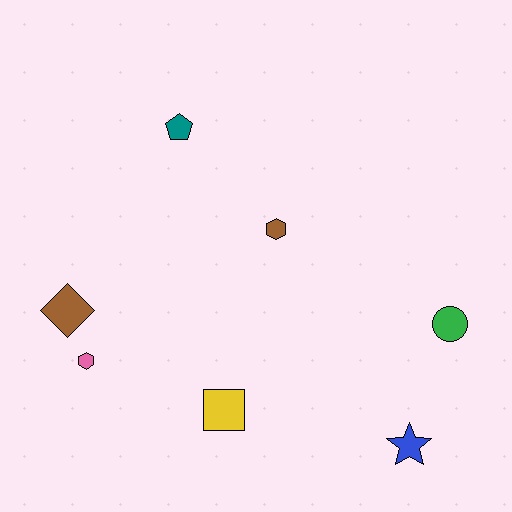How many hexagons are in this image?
There are 2 hexagons.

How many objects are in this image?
There are 7 objects.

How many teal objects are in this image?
There is 1 teal object.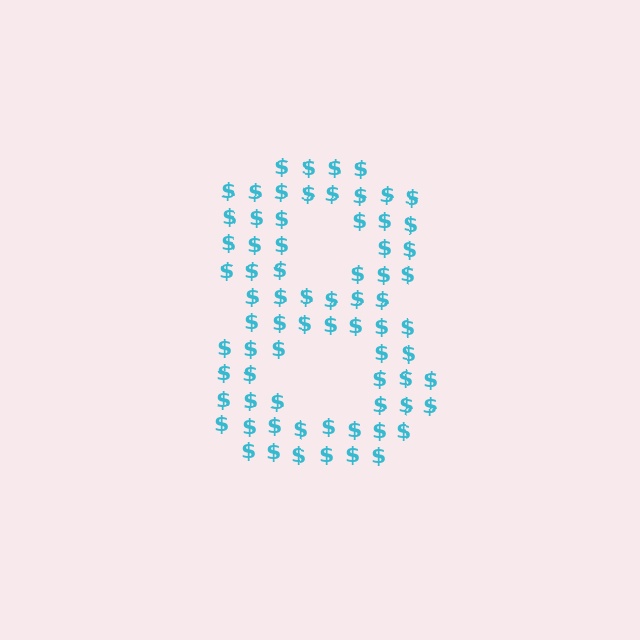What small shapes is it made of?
It is made of small dollar signs.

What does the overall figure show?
The overall figure shows the digit 8.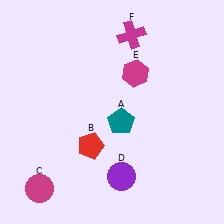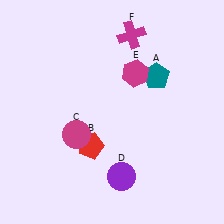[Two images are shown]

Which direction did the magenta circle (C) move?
The magenta circle (C) moved up.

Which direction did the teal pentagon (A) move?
The teal pentagon (A) moved up.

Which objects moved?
The objects that moved are: the teal pentagon (A), the magenta circle (C).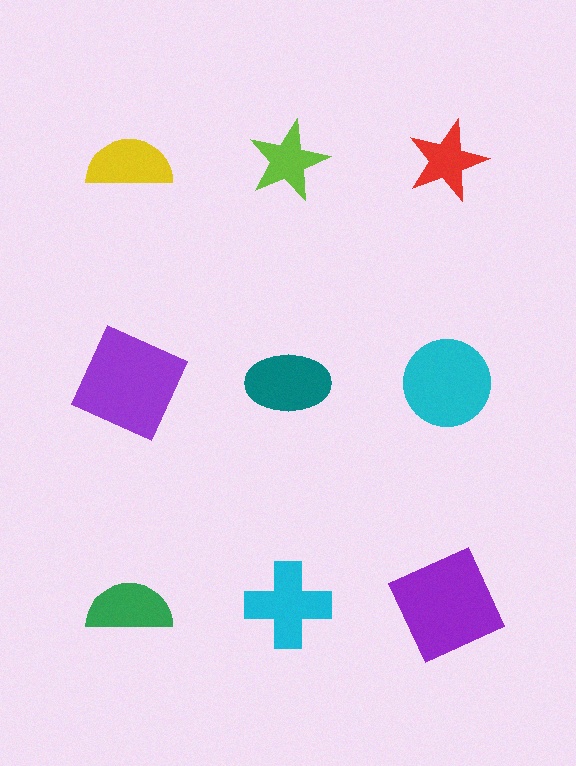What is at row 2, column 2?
A teal ellipse.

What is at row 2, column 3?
A cyan circle.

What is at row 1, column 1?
A yellow semicircle.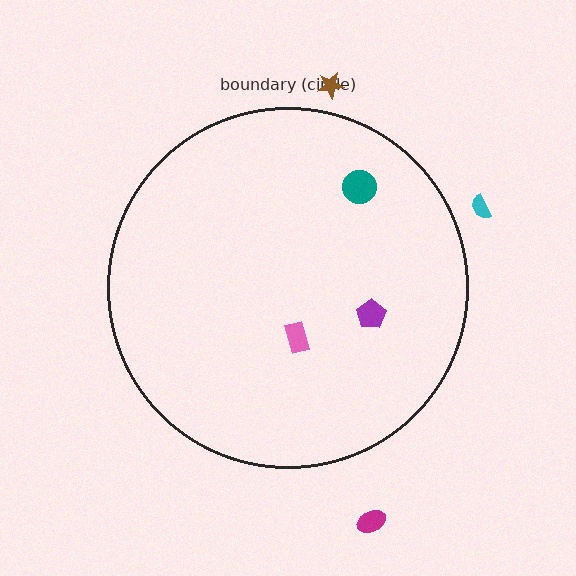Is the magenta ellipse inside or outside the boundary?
Outside.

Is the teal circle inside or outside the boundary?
Inside.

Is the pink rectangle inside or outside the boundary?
Inside.